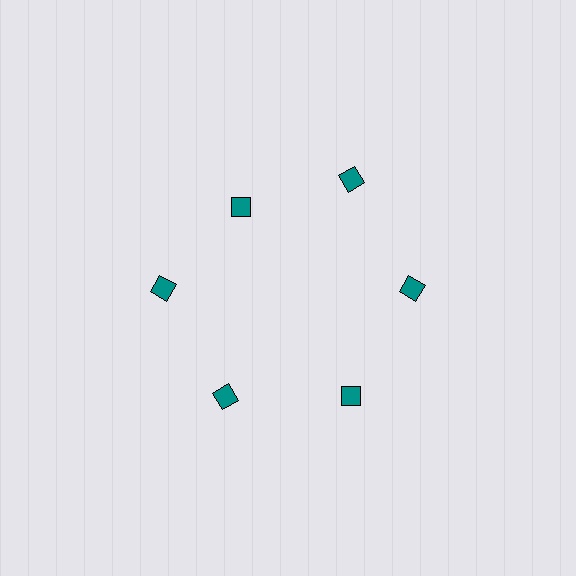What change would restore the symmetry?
The symmetry would be restored by moving it outward, back onto the ring so that all 6 diamonds sit at equal angles and equal distance from the center.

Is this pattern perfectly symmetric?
No. The 6 teal diamonds are arranged in a ring, but one element near the 11 o'clock position is pulled inward toward the center, breaking the 6-fold rotational symmetry.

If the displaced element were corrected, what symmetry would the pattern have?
It would have 6-fold rotational symmetry — the pattern would map onto itself every 60 degrees.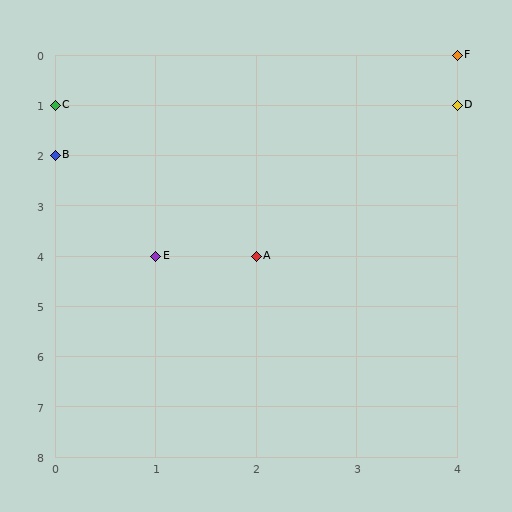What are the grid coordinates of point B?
Point B is at grid coordinates (0, 2).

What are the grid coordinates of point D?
Point D is at grid coordinates (4, 1).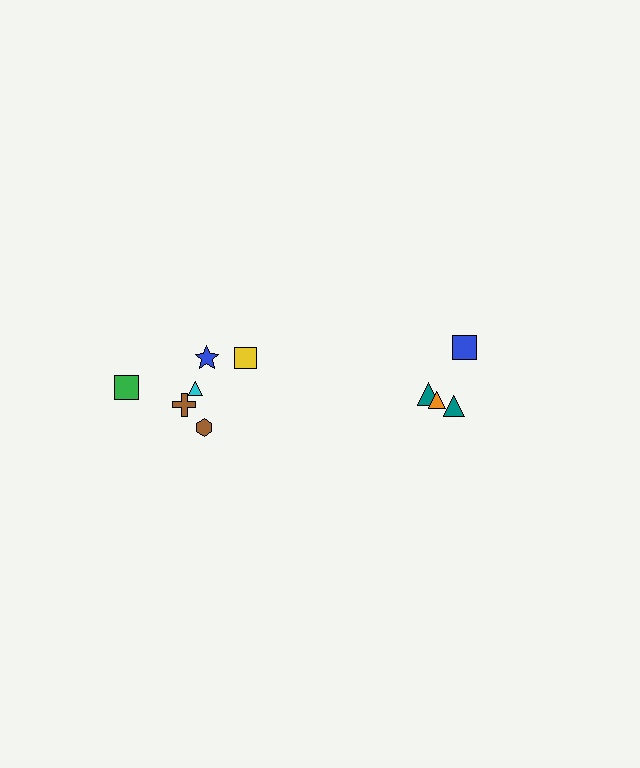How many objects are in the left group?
There are 6 objects.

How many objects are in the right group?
There are 4 objects.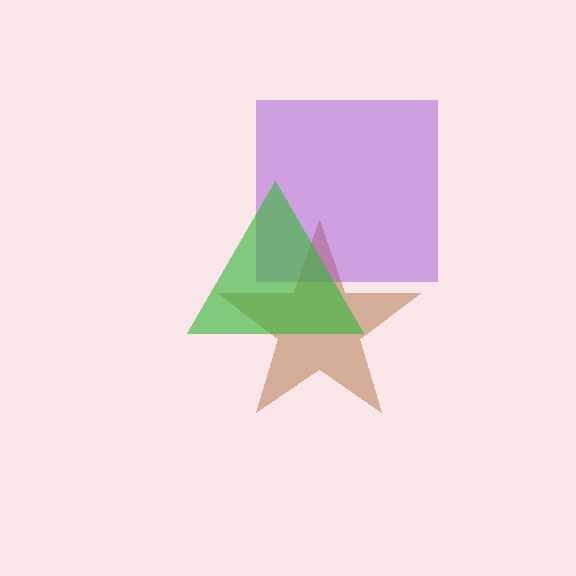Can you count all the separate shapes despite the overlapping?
Yes, there are 3 separate shapes.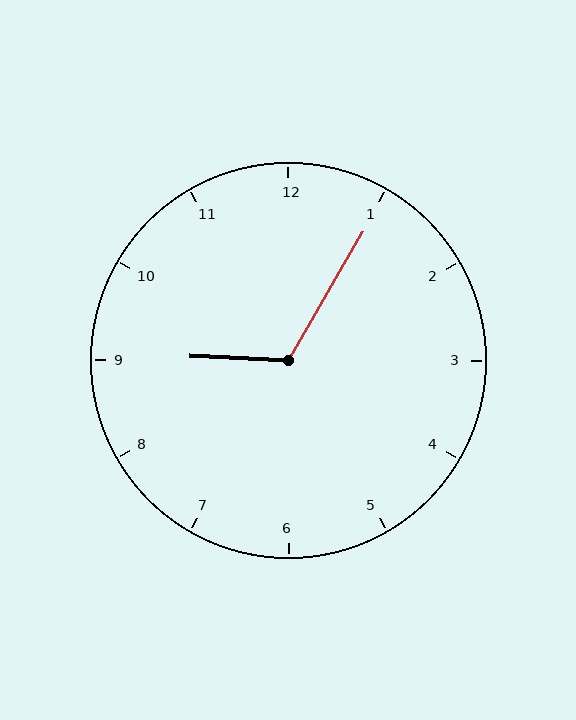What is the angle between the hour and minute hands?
Approximately 118 degrees.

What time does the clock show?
9:05.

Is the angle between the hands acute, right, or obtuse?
It is obtuse.